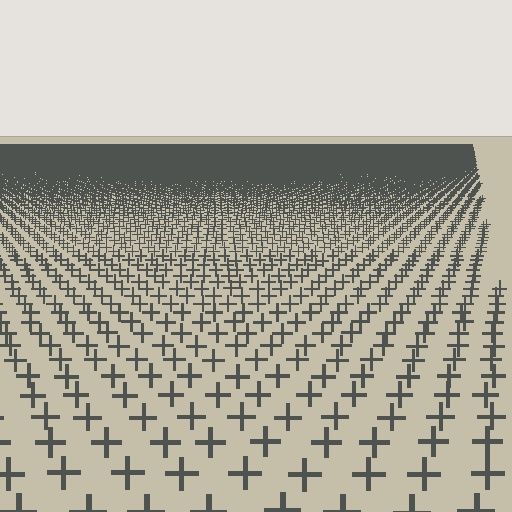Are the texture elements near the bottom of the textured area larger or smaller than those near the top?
Larger. Near the bottom, elements are closer to the viewer and appear at a bigger on-screen size.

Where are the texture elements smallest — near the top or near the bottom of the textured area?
Near the top.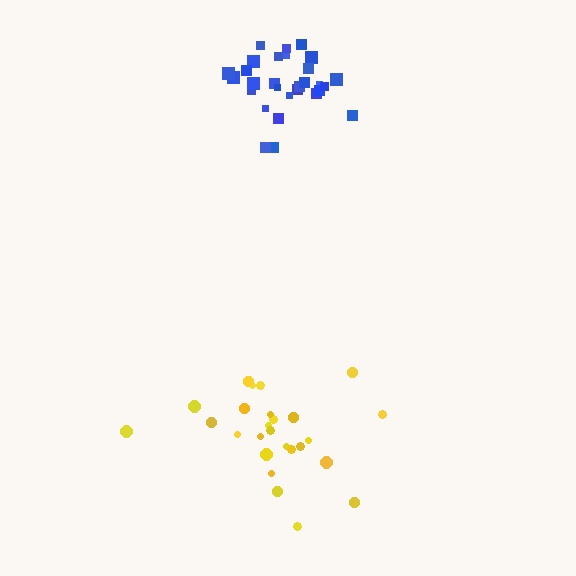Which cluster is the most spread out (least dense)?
Yellow.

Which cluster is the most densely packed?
Blue.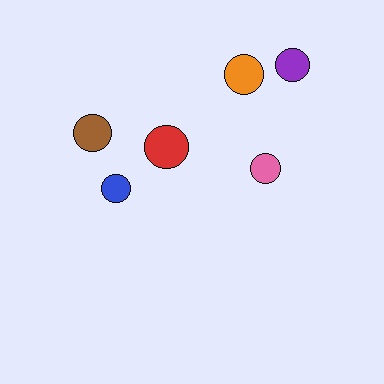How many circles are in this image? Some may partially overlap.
There are 6 circles.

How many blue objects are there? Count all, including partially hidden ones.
There is 1 blue object.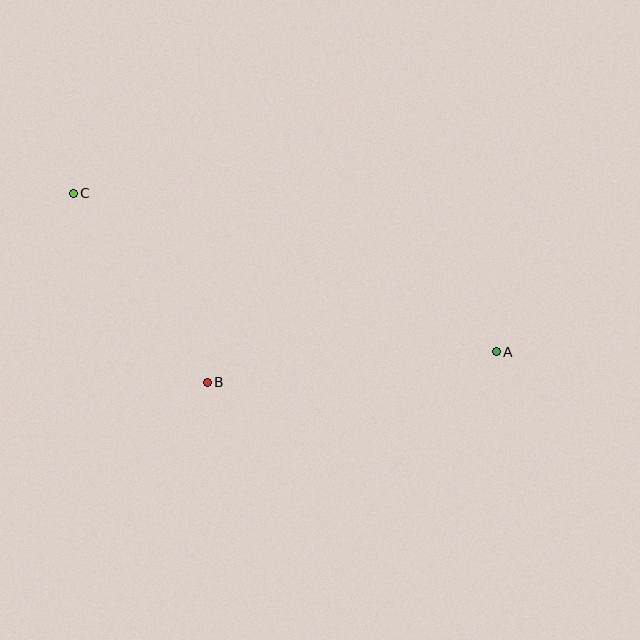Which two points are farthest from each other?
Points A and C are farthest from each other.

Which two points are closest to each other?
Points B and C are closest to each other.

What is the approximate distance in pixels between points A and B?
The distance between A and B is approximately 290 pixels.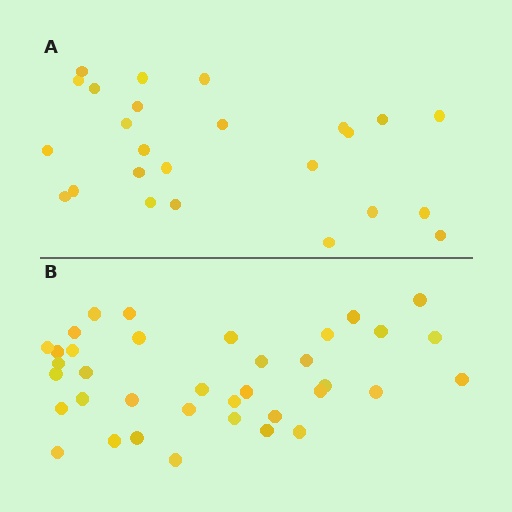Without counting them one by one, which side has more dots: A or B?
Region B (the bottom region) has more dots.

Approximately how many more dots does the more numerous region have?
Region B has roughly 12 or so more dots than region A.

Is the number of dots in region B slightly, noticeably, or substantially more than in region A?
Region B has substantially more. The ratio is roughly 1.5 to 1.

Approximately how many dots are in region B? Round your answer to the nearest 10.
About 40 dots. (The exact count is 37, which rounds to 40.)